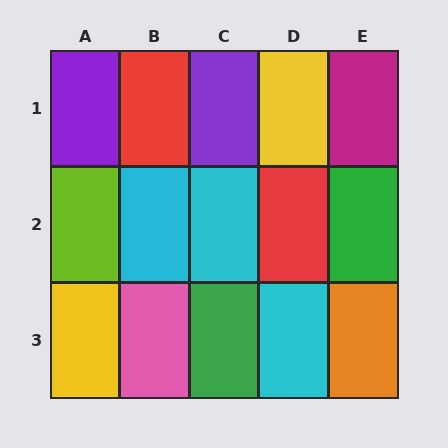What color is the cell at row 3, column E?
Orange.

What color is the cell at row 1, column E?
Magenta.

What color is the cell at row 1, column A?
Purple.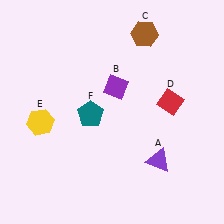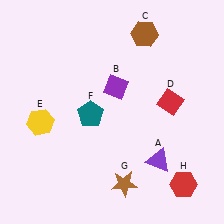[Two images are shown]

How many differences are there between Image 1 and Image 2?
There are 2 differences between the two images.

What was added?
A brown star (G), a red hexagon (H) were added in Image 2.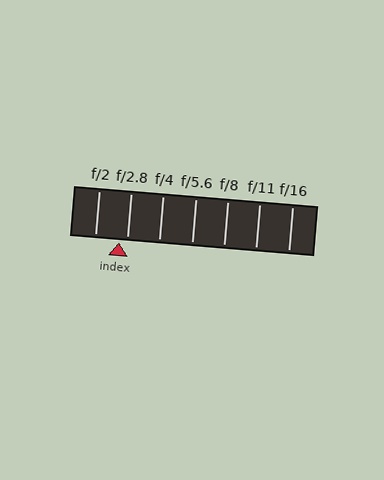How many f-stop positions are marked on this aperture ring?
There are 7 f-stop positions marked.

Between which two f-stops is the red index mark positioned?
The index mark is between f/2 and f/2.8.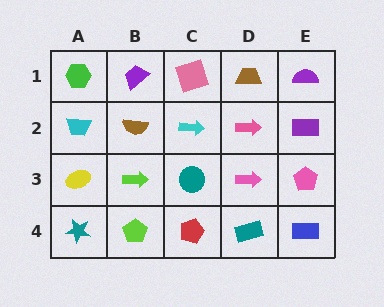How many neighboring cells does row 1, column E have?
2.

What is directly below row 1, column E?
A purple rectangle.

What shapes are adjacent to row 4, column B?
A lime arrow (row 3, column B), a teal star (row 4, column A), a red pentagon (row 4, column C).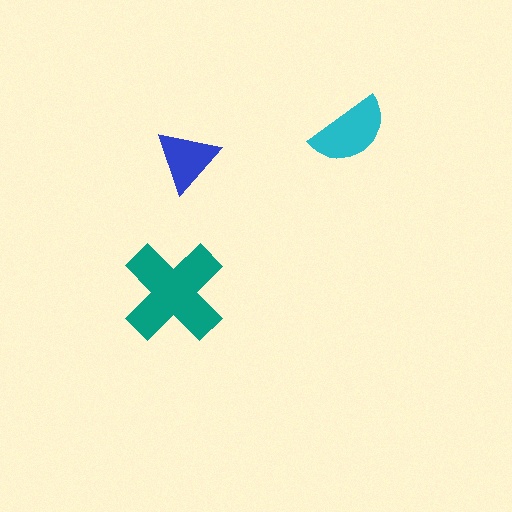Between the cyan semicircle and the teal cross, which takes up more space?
The teal cross.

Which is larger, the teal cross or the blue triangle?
The teal cross.